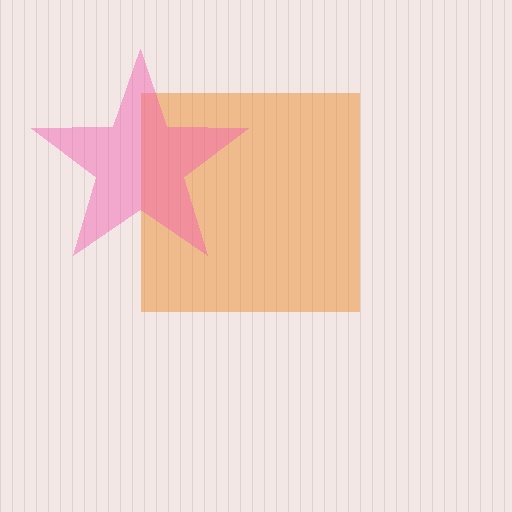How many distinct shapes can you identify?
There are 2 distinct shapes: an orange square, a pink star.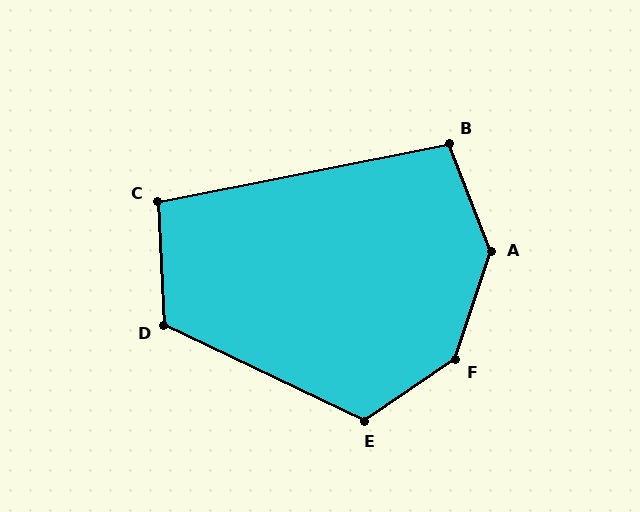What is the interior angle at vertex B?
Approximately 100 degrees (obtuse).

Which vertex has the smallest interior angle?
C, at approximately 99 degrees.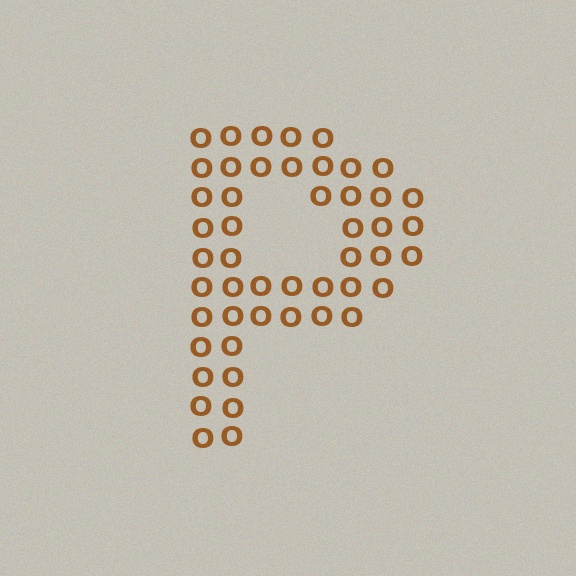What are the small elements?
The small elements are letter O's.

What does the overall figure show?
The overall figure shows the letter P.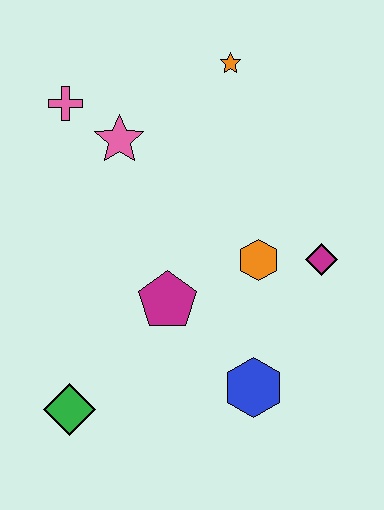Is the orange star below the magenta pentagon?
No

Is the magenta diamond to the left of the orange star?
No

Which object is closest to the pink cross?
The pink star is closest to the pink cross.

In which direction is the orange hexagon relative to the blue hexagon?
The orange hexagon is above the blue hexagon.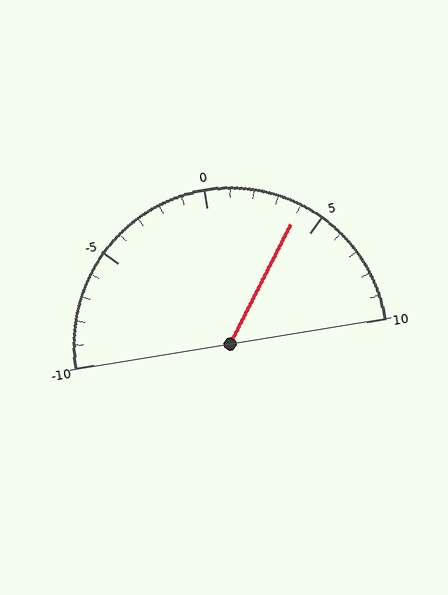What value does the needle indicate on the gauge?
The needle indicates approximately 4.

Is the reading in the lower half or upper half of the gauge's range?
The reading is in the upper half of the range (-10 to 10).